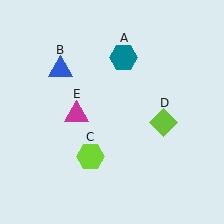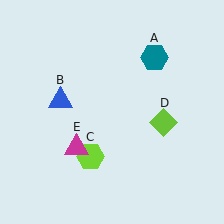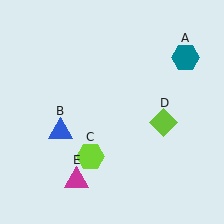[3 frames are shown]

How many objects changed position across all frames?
3 objects changed position: teal hexagon (object A), blue triangle (object B), magenta triangle (object E).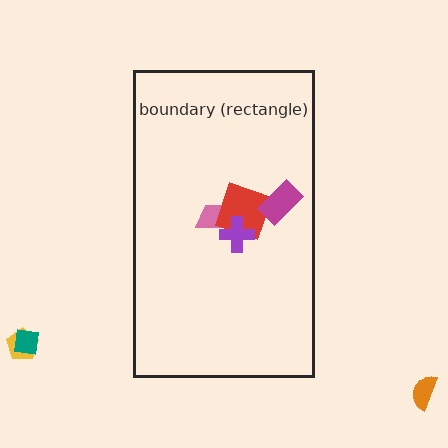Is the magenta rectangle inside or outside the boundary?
Inside.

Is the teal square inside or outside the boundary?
Outside.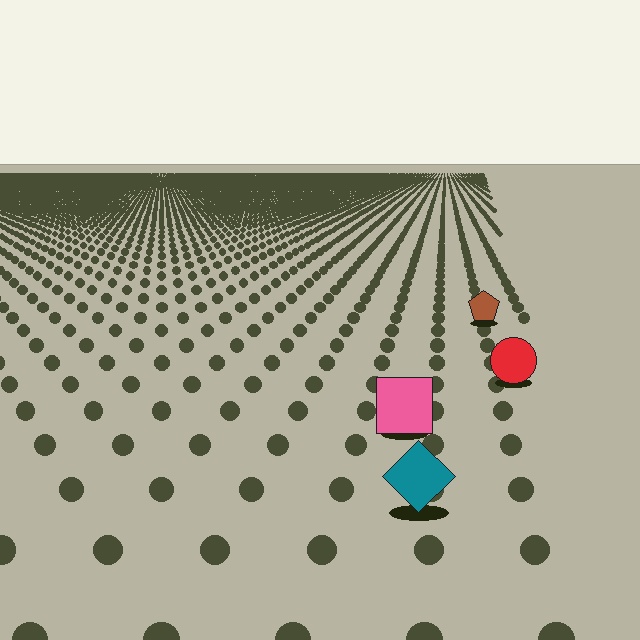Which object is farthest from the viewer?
The brown pentagon is farthest from the viewer. It appears smaller and the ground texture around it is denser.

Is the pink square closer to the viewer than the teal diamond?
No. The teal diamond is closer — you can tell from the texture gradient: the ground texture is coarser near it.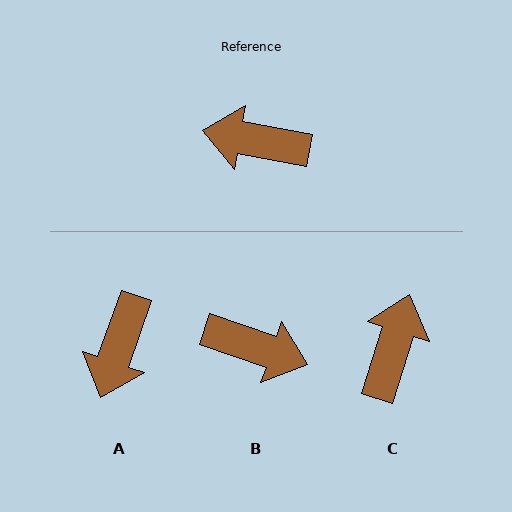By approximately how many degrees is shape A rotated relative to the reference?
Approximately 81 degrees counter-clockwise.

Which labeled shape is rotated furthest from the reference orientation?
B, about 172 degrees away.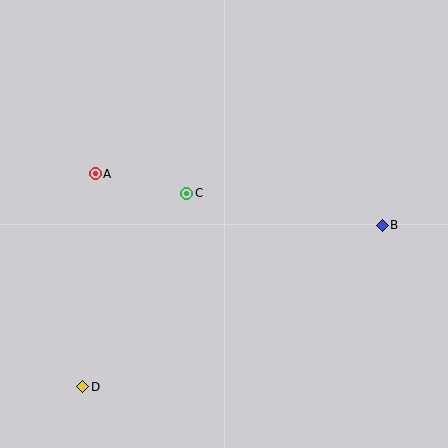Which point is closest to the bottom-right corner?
Point B is closest to the bottom-right corner.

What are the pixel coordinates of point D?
Point D is at (83, 387).